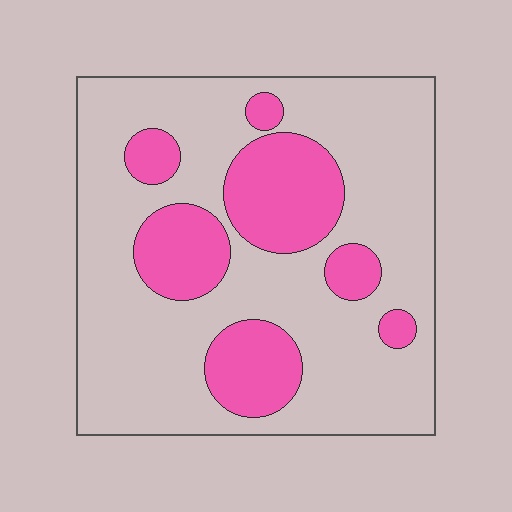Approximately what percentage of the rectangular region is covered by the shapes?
Approximately 25%.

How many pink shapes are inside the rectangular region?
7.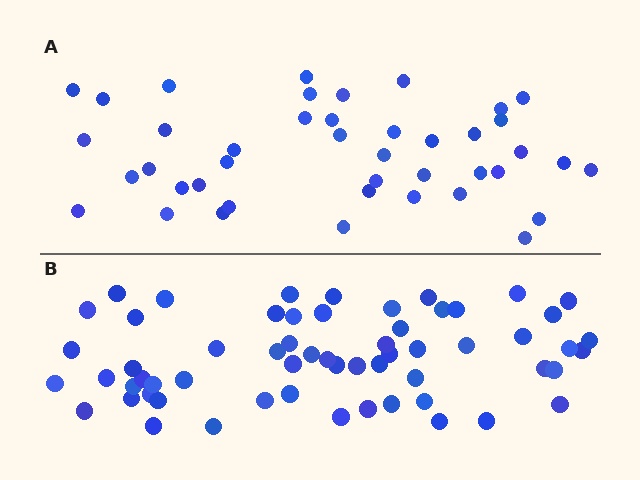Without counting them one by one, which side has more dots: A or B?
Region B (the bottom region) has more dots.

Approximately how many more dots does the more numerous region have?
Region B has approximately 20 more dots than region A.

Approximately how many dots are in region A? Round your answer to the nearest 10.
About 40 dots. (The exact count is 42, which rounds to 40.)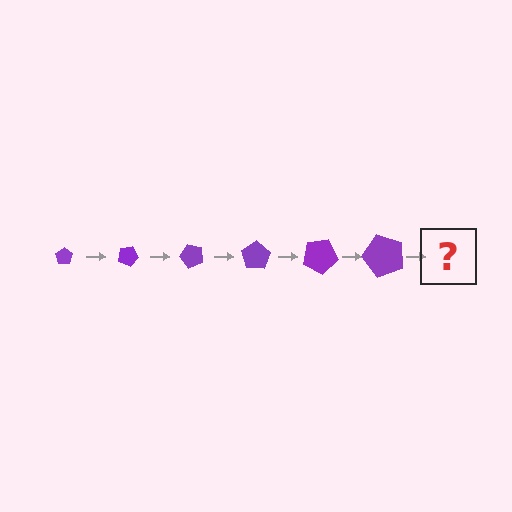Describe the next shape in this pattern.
It should be a pentagon, larger than the previous one and rotated 150 degrees from the start.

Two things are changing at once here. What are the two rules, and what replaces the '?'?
The two rules are that the pentagon grows larger each step and it rotates 25 degrees each step. The '?' should be a pentagon, larger than the previous one and rotated 150 degrees from the start.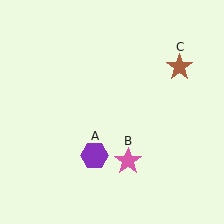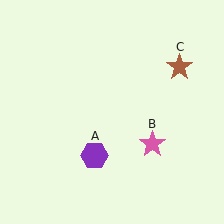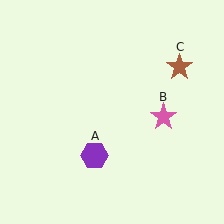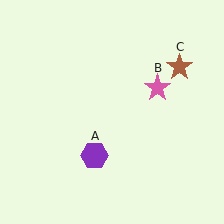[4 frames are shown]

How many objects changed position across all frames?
1 object changed position: pink star (object B).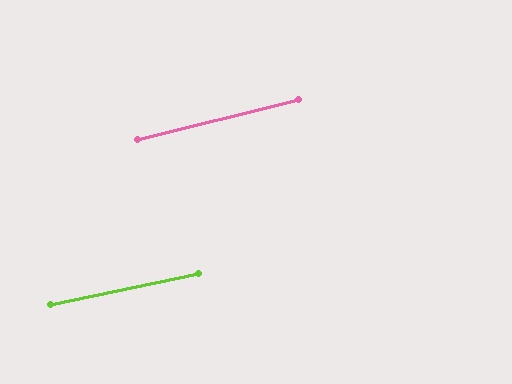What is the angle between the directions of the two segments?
Approximately 2 degrees.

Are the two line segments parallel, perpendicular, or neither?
Parallel — their directions differ by only 1.9°.